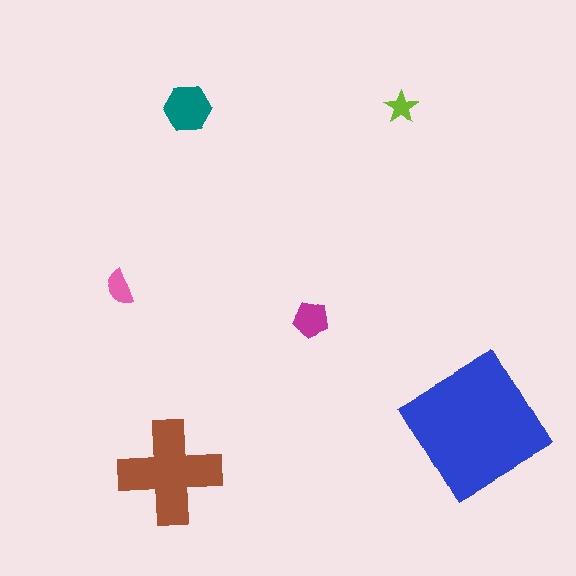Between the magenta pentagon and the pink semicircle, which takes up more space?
The magenta pentagon.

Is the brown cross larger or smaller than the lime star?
Larger.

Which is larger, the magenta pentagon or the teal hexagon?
The teal hexagon.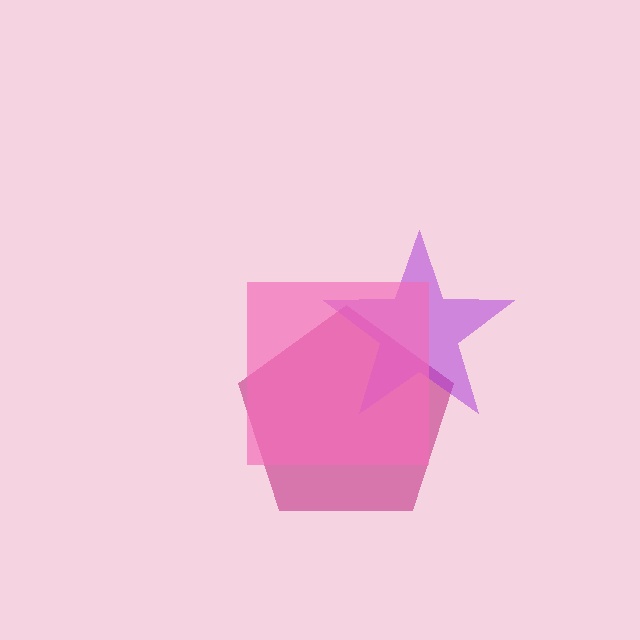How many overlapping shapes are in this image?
There are 3 overlapping shapes in the image.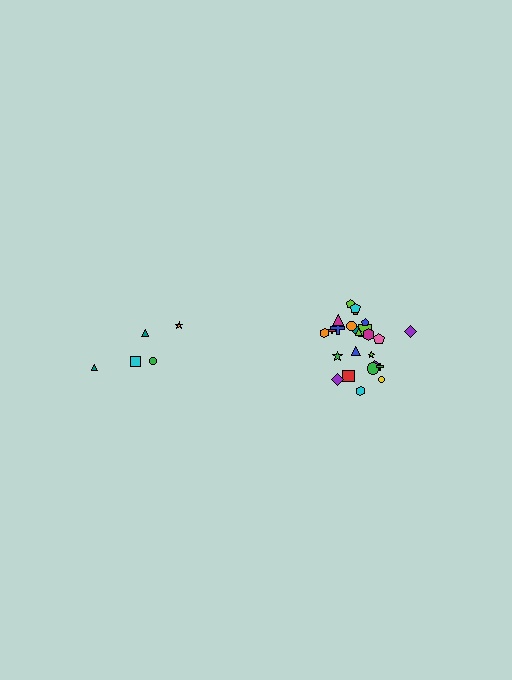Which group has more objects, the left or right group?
The right group.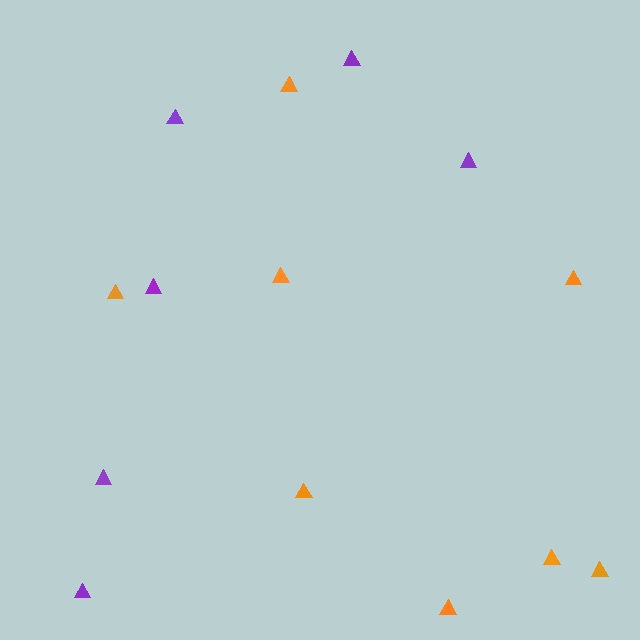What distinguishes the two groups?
There are 2 groups: one group of purple triangles (6) and one group of orange triangles (8).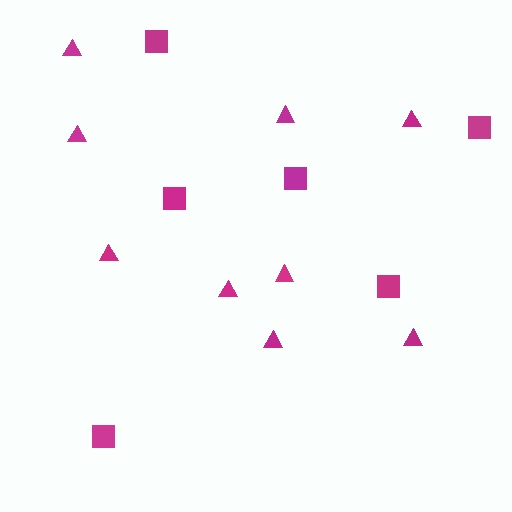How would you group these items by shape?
There are 2 groups: one group of triangles (9) and one group of squares (6).